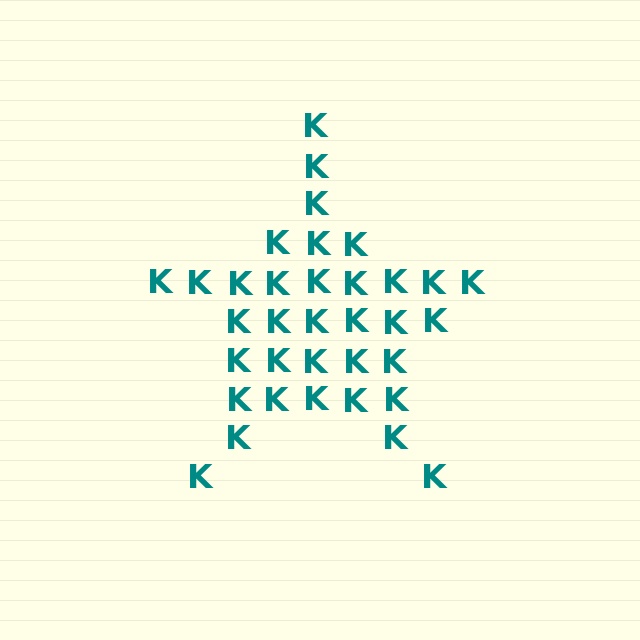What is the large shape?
The large shape is a star.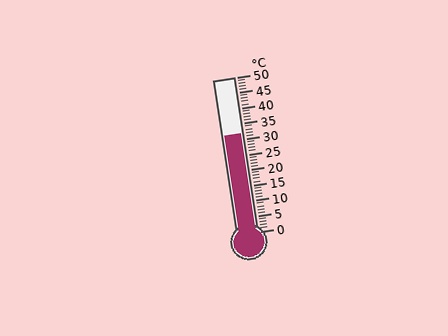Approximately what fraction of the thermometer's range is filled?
The thermometer is filled to approximately 65% of its range.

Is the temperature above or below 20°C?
The temperature is above 20°C.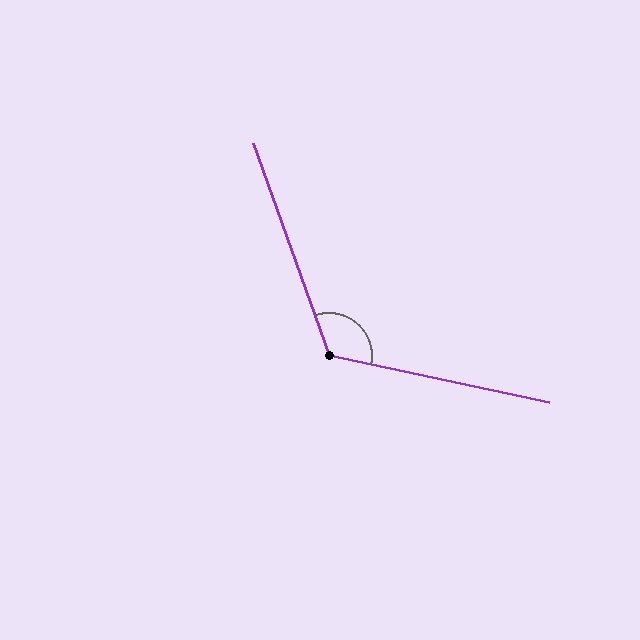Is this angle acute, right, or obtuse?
It is obtuse.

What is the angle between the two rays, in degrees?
Approximately 121 degrees.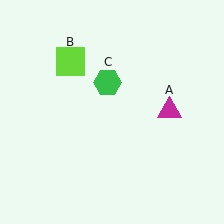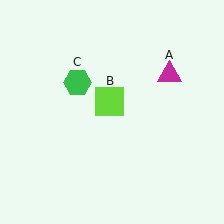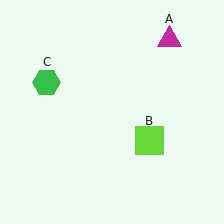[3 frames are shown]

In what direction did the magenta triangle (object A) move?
The magenta triangle (object A) moved up.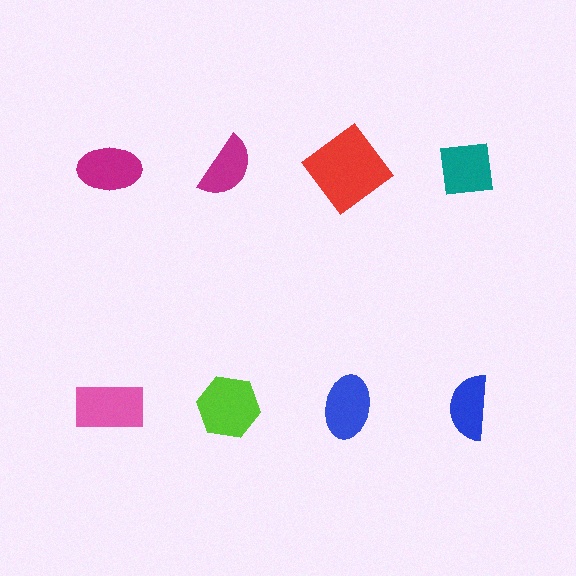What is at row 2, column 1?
A pink rectangle.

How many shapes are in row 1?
4 shapes.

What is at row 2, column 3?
A blue ellipse.